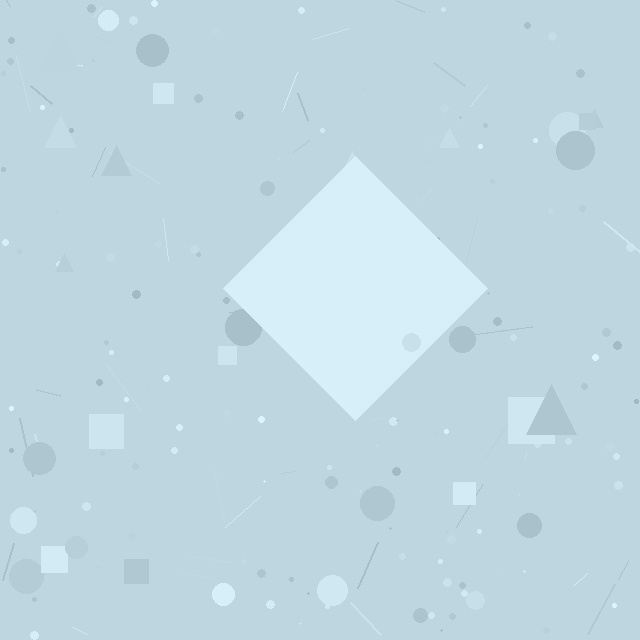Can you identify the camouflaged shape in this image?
The camouflaged shape is a diamond.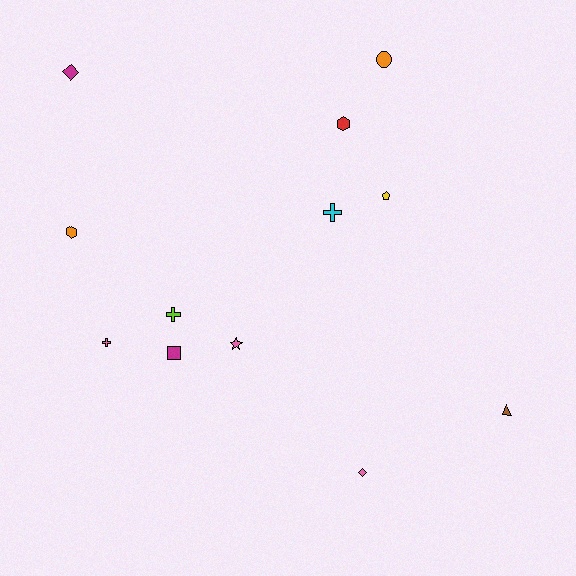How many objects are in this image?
There are 12 objects.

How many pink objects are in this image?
There are 3 pink objects.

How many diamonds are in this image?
There are 2 diamonds.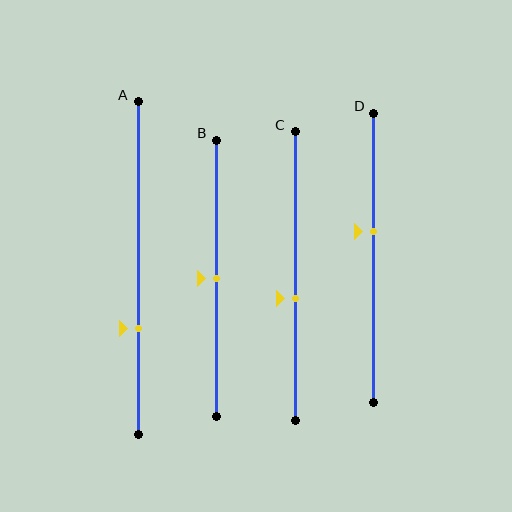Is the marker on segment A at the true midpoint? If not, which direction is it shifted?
No, the marker on segment A is shifted downward by about 18% of the segment length.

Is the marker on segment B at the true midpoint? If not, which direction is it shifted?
Yes, the marker on segment B is at the true midpoint.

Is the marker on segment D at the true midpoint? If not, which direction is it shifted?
No, the marker on segment D is shifted upward by about 9% of the segment length.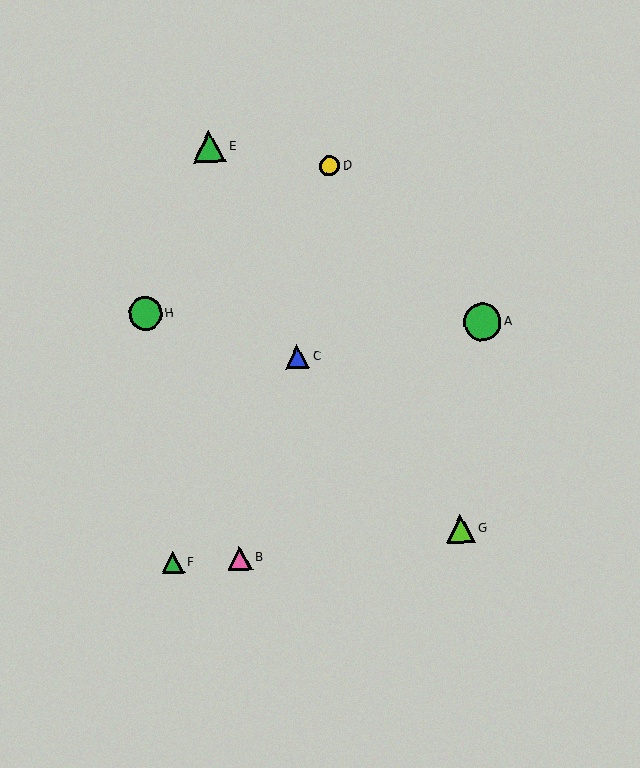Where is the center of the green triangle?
The center of the green triangle is at (173, 563).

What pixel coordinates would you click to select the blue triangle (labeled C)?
Click at (297, 357) to select the blue triangle C.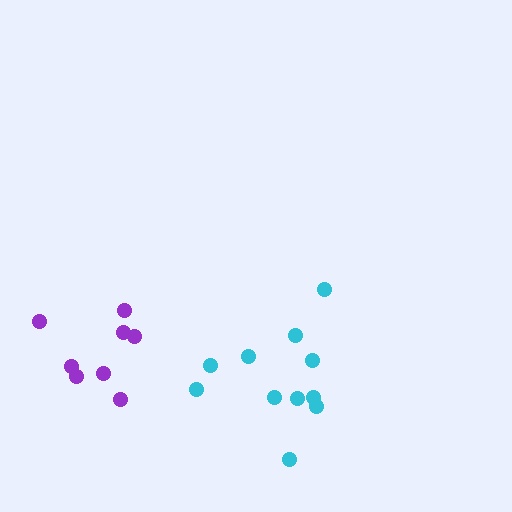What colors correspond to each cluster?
The clusters are colored: purple, cyan.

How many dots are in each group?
Group 1: 8 dots, Group 2: 11 dots (19 total).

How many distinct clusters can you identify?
There are 2 distinct clusters.